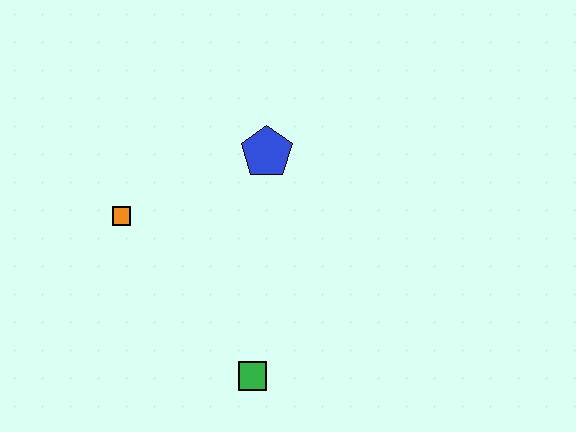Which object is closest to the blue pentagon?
The orange square is closest to the blue pentagon.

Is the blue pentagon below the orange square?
No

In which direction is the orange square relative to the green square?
The orange square is above the green square.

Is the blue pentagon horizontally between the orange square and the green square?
No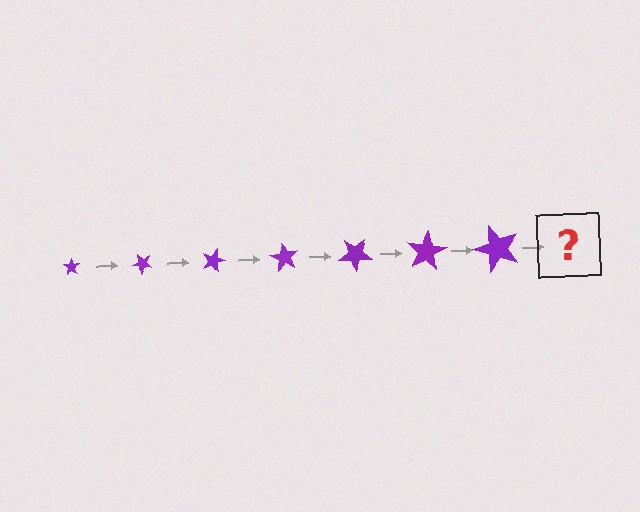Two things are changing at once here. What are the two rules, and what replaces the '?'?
The two rules are that the star grows larger each step and it rotates 45 degrees each step. The '?' should be a star, larger than the previous one and rotated 315 degrees from the start.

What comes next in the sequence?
The next element should be a star, larger than the previous one and rotated 315 degrees from the start.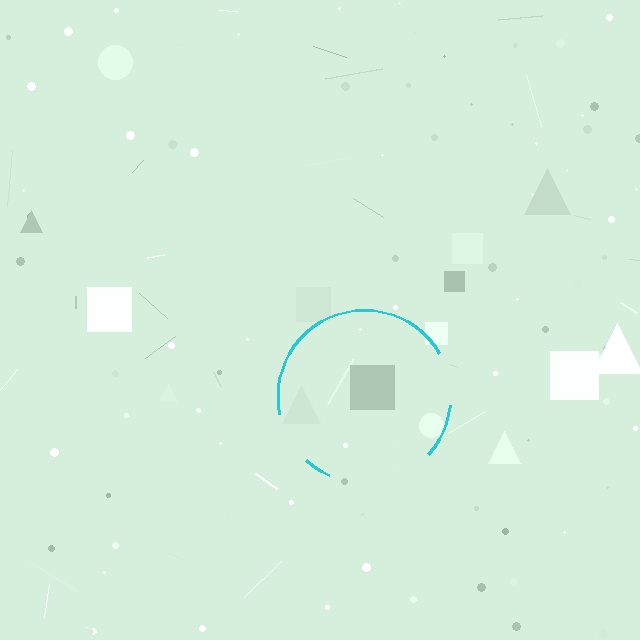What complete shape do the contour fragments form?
The contour fragments form a circle.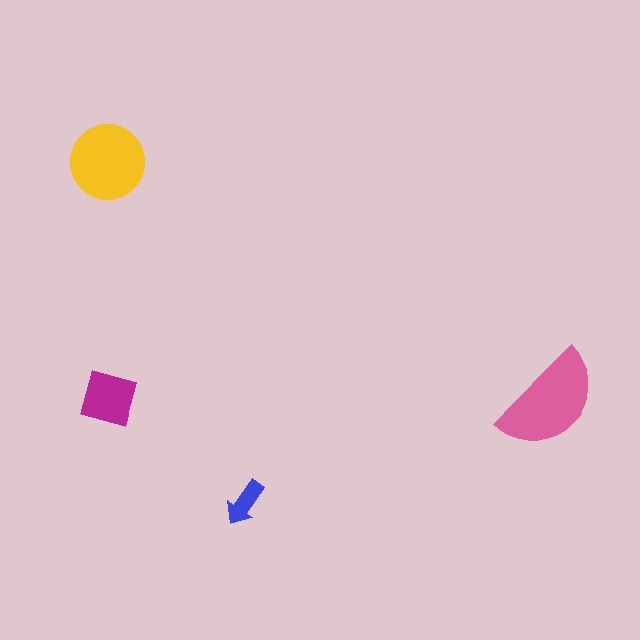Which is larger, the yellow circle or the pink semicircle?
The pink semicircle.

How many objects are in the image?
There are 4 objects in the image.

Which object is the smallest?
The blue arrow.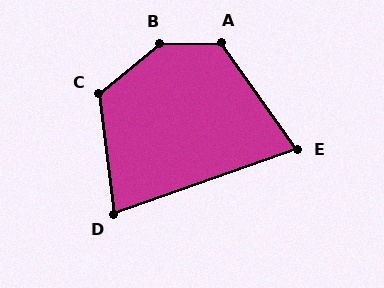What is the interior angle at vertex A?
Approximately 125 degrees (obtuse).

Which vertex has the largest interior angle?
B, at approximately 141 degrees.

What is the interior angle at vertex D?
Approximately 77 degrees (acute).